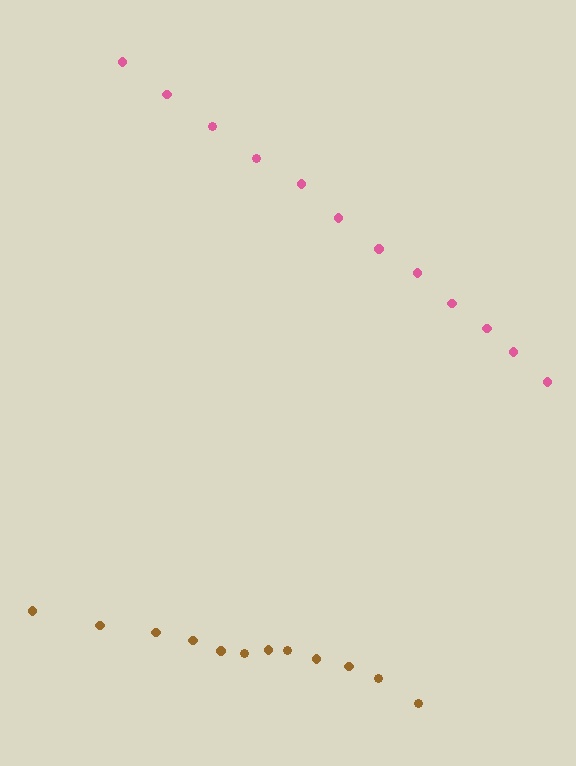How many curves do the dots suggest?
There are 2 distinct paths.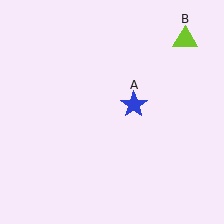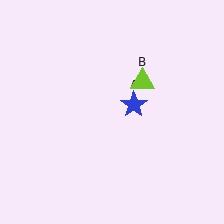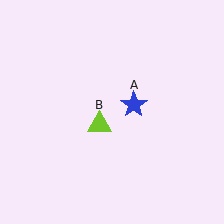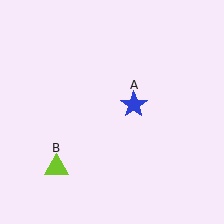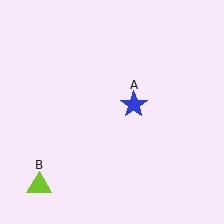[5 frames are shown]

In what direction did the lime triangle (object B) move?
The lime triangle (object B) moved down and to the left.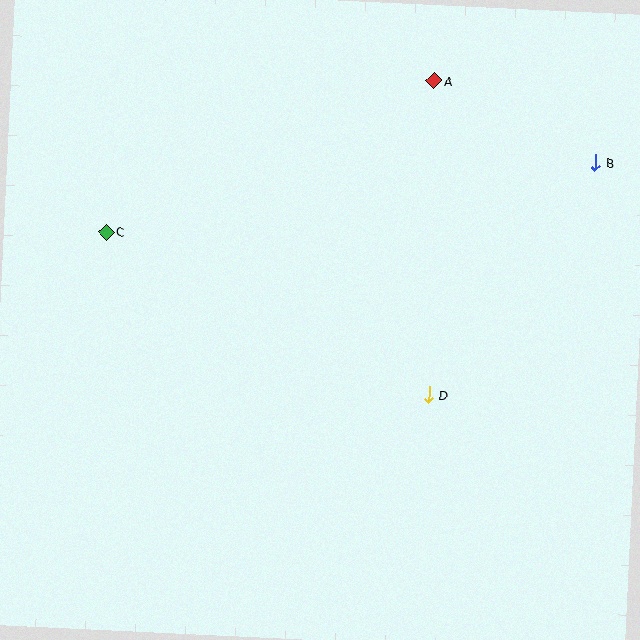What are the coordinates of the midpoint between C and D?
The midpoint between C and D is at (267, 314).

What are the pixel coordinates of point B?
Point B is at (595, 163).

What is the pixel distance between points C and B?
The distance between C and B is 494 pixels.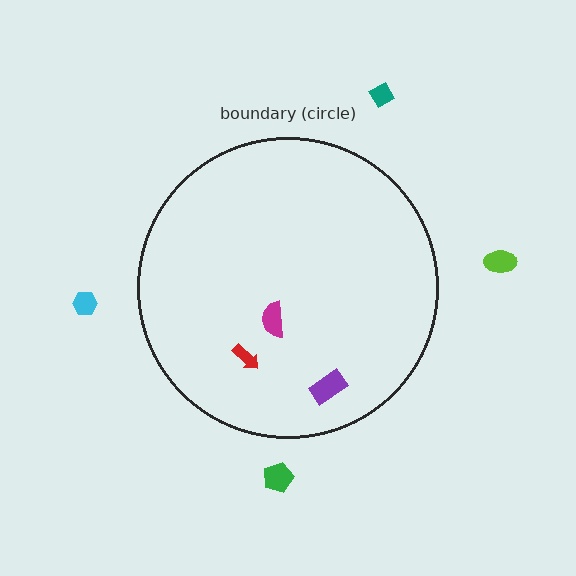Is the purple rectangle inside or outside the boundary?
Inside.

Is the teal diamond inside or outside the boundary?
Outside.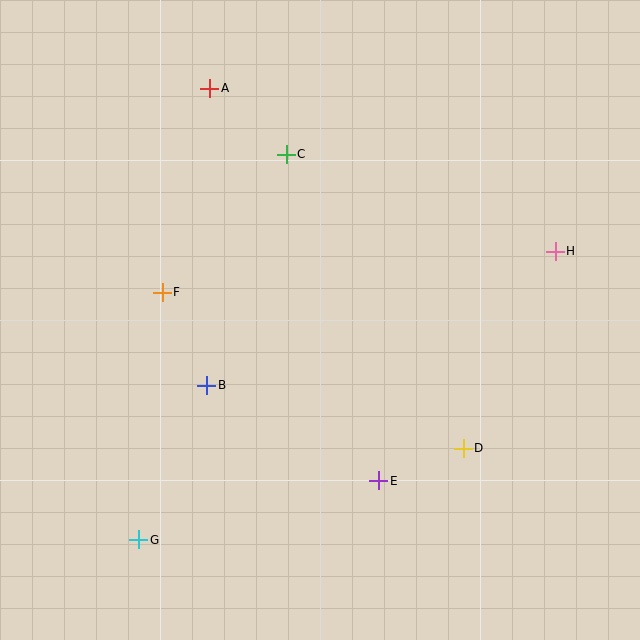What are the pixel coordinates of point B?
Point B is at (207, 385).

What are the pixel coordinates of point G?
Point G is at (139, 540).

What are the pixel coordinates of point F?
Point F is at (162, 292).